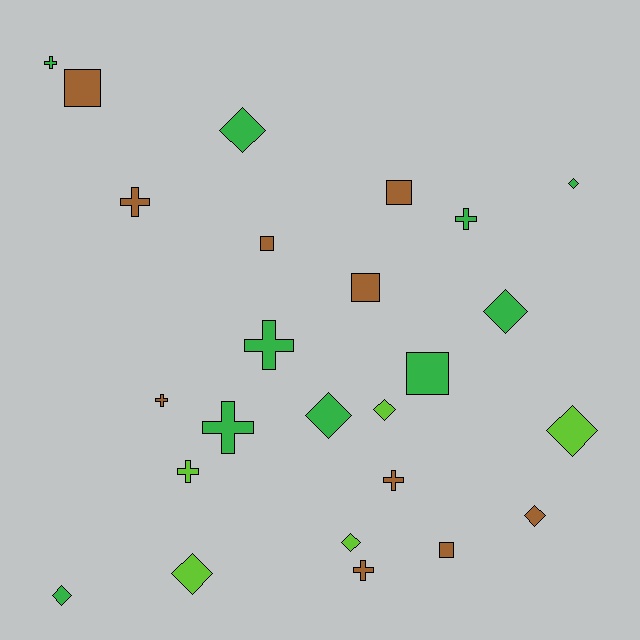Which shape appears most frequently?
Diamond, with 10 objects.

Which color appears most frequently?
Green, with 10 objects.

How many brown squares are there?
There are 5 brown squares.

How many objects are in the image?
There are 25 objects.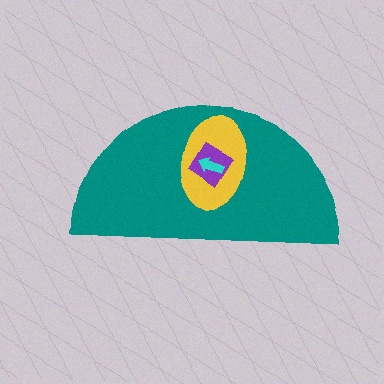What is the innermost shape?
The cyan arrow.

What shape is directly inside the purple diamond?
The cyan arrow.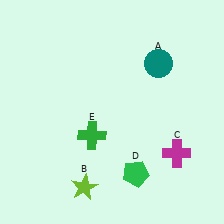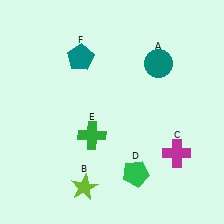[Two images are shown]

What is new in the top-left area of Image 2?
A teal pentagon (F) was added in the top-left area of Image 2.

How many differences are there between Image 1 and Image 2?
There is 1 difference between the two images.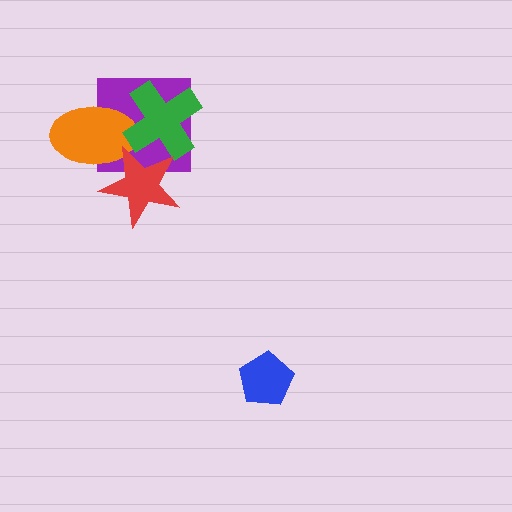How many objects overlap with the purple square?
3 objects overlap with the purple square.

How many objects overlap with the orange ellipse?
3 objects overlap with the orange ellipse.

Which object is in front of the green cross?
The red star is in front of the green cross.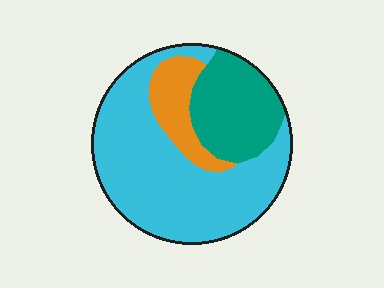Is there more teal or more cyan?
Cyan.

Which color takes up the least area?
Orange, at roughly 15%.